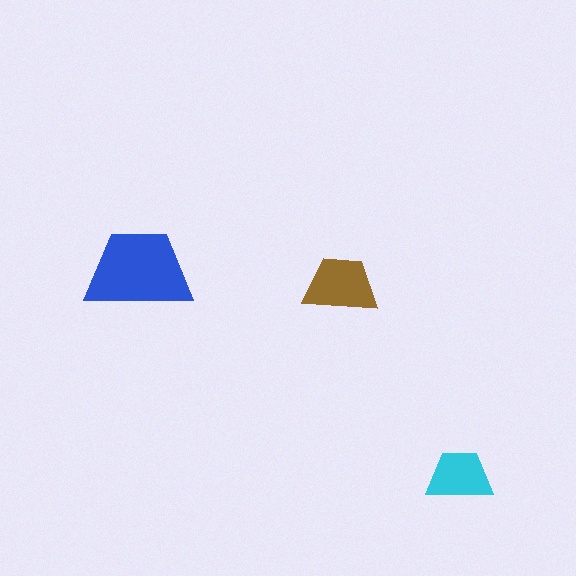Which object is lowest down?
The cyan trapezoid is bottommost.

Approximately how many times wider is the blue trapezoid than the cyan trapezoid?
About 1.5 times wider.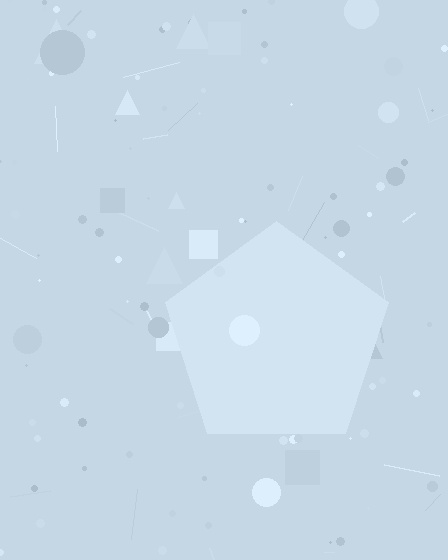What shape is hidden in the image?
A pentagon is hidden in the image.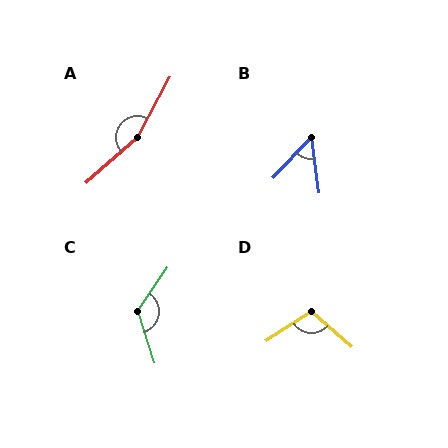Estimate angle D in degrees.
Approximately 106 degrees.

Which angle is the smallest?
B, at approximately 52 degrees.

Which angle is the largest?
A, at approximately 159 degrees.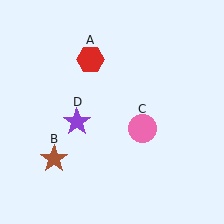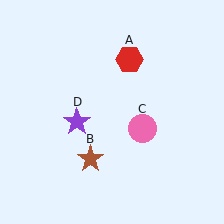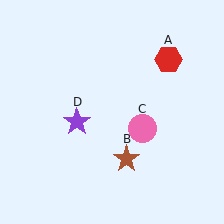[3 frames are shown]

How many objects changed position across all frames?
2 objects changed position: red hexagon (object A), brown star (object B).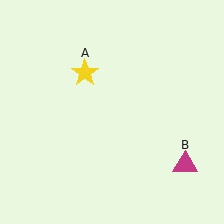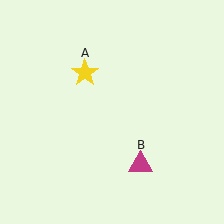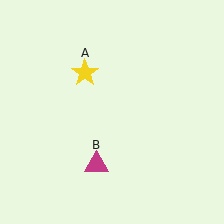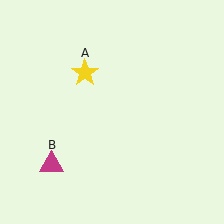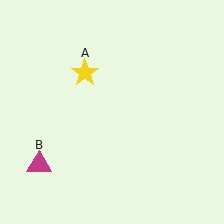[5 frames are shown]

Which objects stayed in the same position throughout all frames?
Yellow star (object A) remained stationary.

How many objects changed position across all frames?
1 object changed position: magenta triangle (object B).